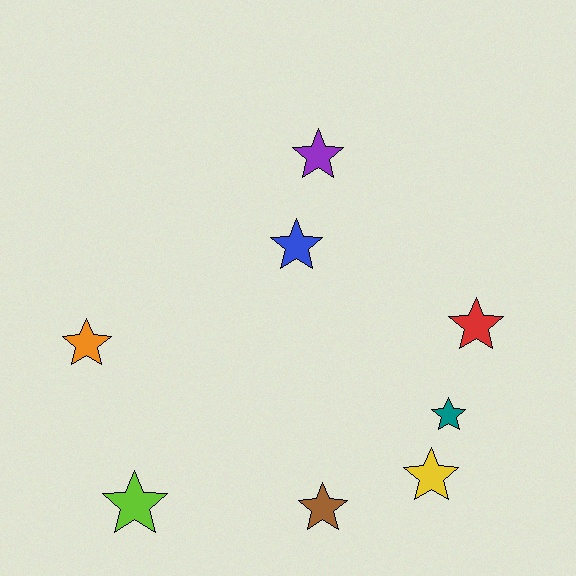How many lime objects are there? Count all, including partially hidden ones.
There is 1 lime object.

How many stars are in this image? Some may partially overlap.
There are 8 stars.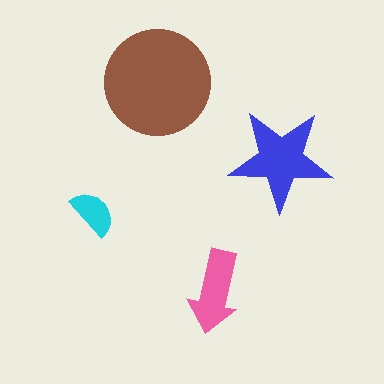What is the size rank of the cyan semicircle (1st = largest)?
4th.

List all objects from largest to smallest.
The brown circle, the blue star, the pink arrow, the cyan semicircle.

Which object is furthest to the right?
The blue star is rightmost.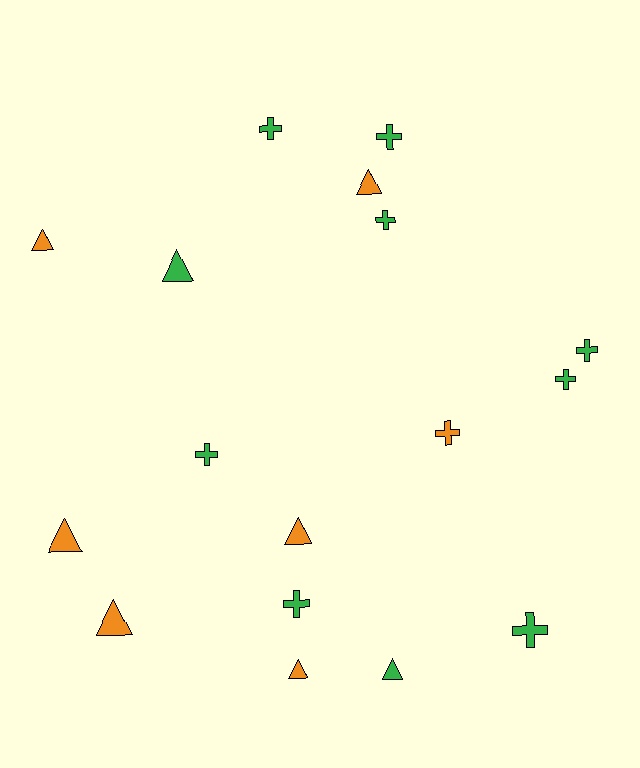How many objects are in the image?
There are 17 objects.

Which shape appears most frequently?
Cross, with 9 objects.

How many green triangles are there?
There are 2 green triangles.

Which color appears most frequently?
Green, with 10 objects.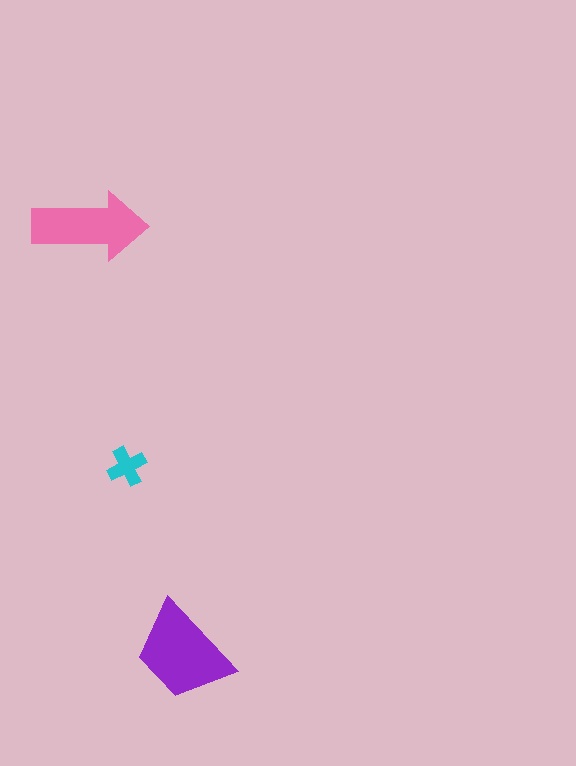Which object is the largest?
The purple trapezoid.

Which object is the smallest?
The cyan cross.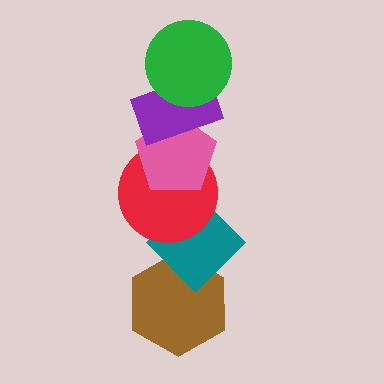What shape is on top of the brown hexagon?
The teal diamond is on top of the brown hexagon.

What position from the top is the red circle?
The red circle is 4th from the top.